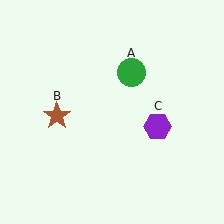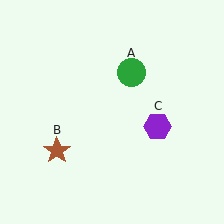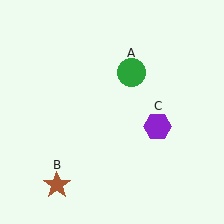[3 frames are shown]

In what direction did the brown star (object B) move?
The brown star (object B) moved down.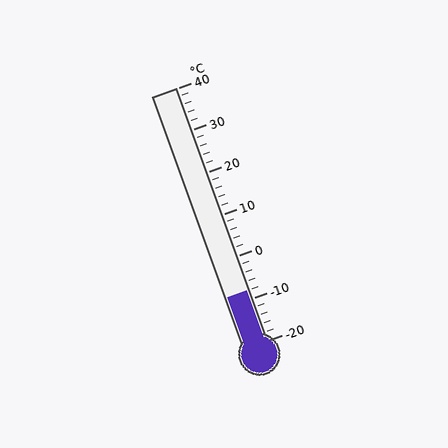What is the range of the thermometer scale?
The thermometer scale ranges from -20°C to 40°C.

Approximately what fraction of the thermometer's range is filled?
The thermometer is filled to approximately 20% of its range.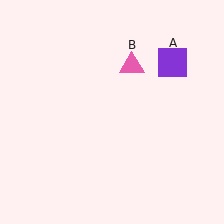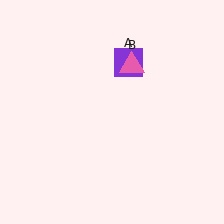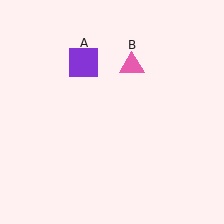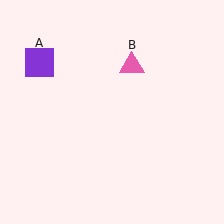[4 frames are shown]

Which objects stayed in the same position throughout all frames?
Pink triangle (object B) remained stationary.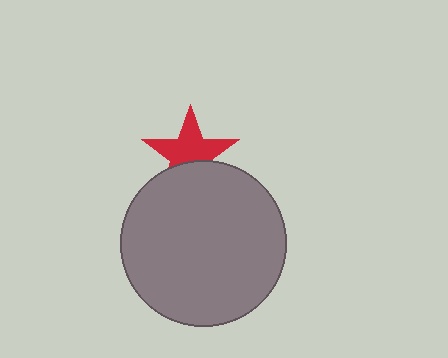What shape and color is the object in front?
The object in front is a gray circle.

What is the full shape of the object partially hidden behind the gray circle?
The partially hidden object is a red star.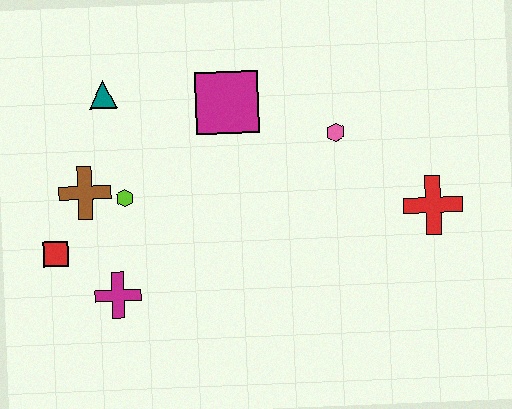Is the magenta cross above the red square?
No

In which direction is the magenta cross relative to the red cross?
The magenta cross is to the left of the red cross.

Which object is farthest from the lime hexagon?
The red cross is farthest from the lime hexagon.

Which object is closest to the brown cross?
The lime hexagon is closest to the brown cross.